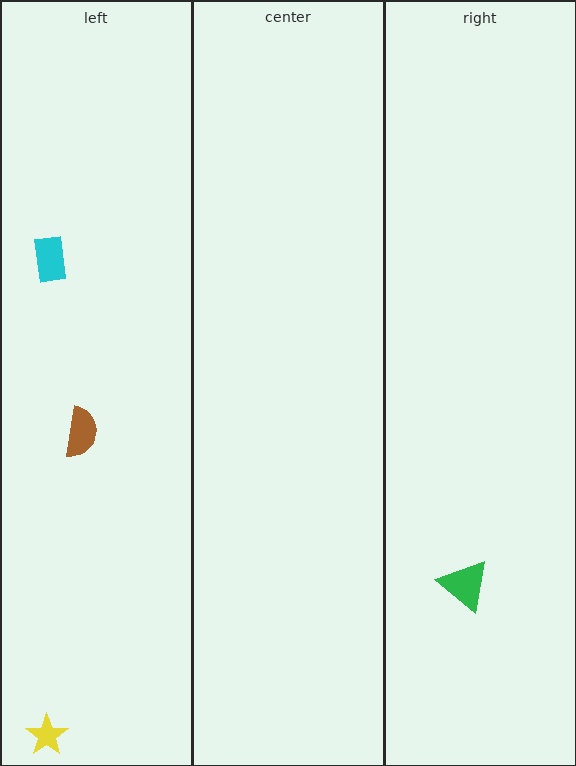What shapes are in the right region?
The green triangle.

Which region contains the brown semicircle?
The left region.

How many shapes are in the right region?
1.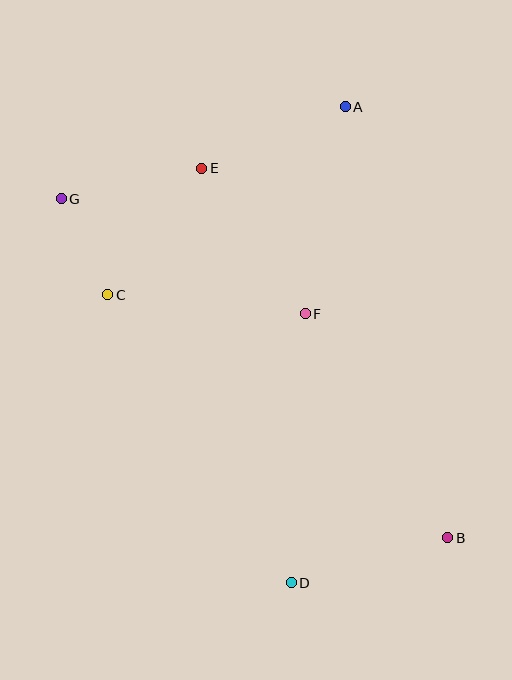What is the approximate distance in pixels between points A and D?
The distance between A and D is approximately 479 pixels.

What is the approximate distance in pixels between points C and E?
The distance between C and E is approximately 157 pixels.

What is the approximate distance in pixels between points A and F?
The distance between A and F is approximately 210 pixels.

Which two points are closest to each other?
Points C and G are closest to each other.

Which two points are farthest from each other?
Points B and G are farthest from each other.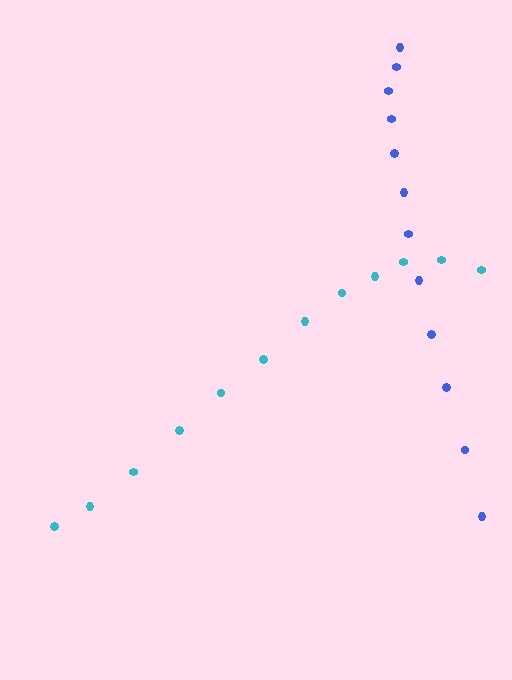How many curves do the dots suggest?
There are 2 distinct paths.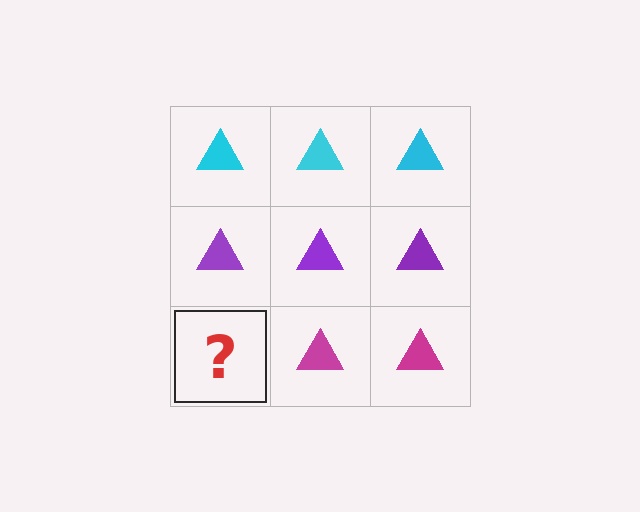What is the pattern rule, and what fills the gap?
The rule is that each row has a consistent color. The gap should be filled with a magenta triangle.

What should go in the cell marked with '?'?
The missing cell should contain a magenta triangle.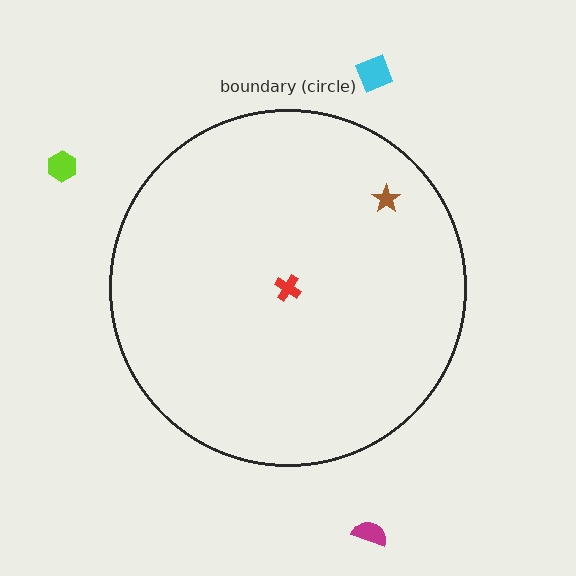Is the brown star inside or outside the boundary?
Inside.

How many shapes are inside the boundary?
2 inside, 3 outside.